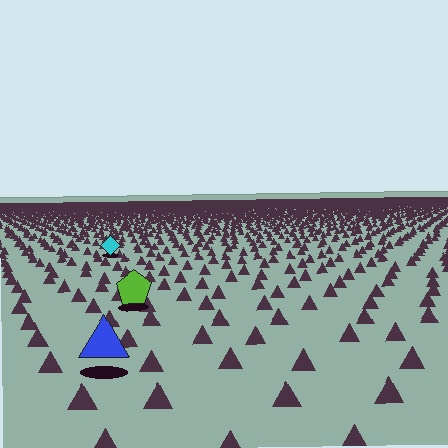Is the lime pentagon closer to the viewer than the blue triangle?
No. The blue triangle is closer — you can tell from the texture gradient: the ground texture is coarser near it.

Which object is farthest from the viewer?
The cyan diamond is farthest from the viewer. It appears smaller and the ground texture around it is denser.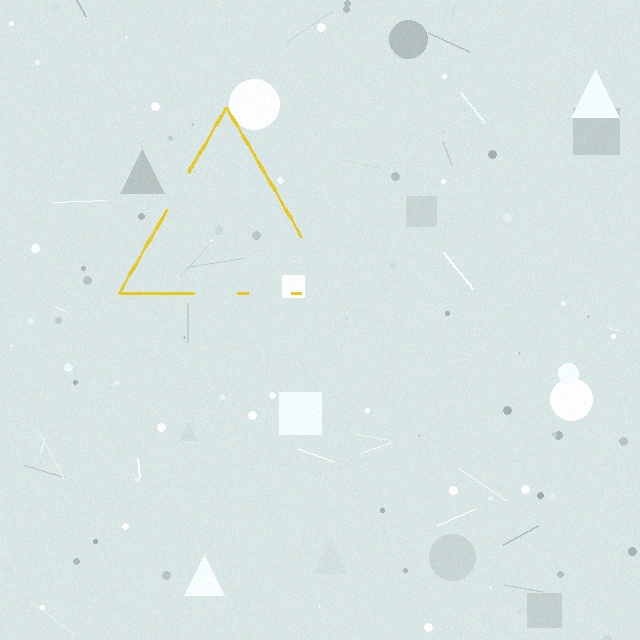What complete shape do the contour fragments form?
The contour fragments form a triangle.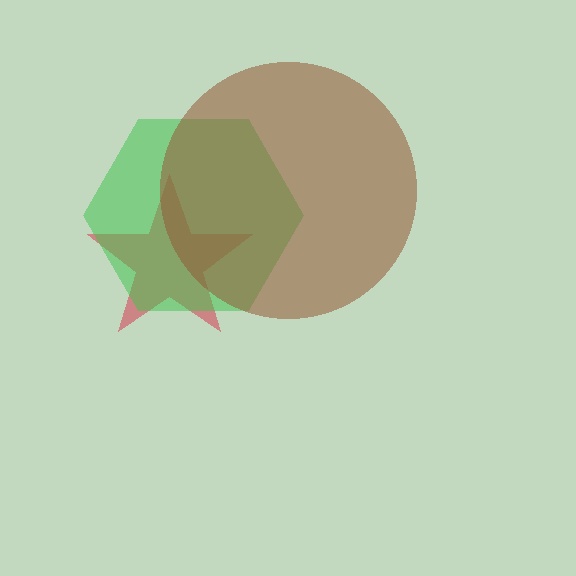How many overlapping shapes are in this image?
There are 3 overlapping shapes in the image.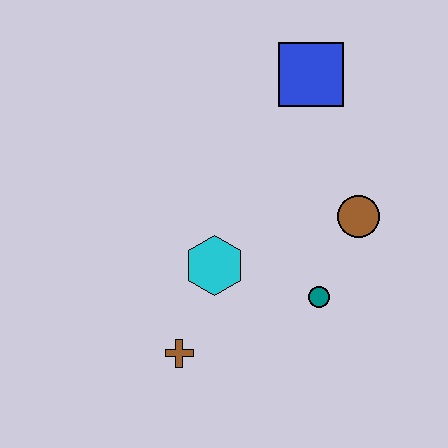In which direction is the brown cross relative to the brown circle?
The brown cross is to the left of the brown circle.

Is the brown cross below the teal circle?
Yes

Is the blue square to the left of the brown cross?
No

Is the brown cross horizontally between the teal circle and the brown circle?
No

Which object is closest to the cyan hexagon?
The brown cross is closest to the cyan hexagon.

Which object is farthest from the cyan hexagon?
The blue square is farthest from the cyan hexagon.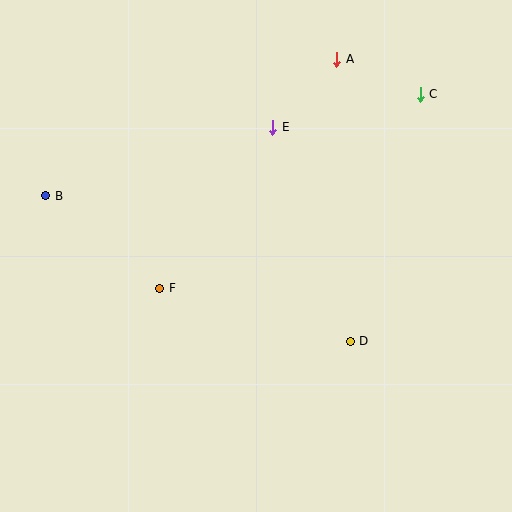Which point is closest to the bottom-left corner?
Point F is closest to the bottom-left corner.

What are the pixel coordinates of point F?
Point F is at (160, 288).